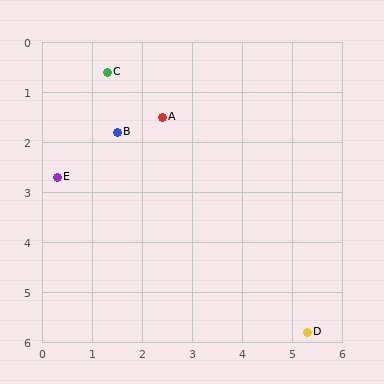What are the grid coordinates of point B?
Point B is at approximately (1.5, 1.8).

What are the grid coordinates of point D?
Point D is at approximately (5.3, 5.8).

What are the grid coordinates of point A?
Point A is at approximately (2.4, 1.5).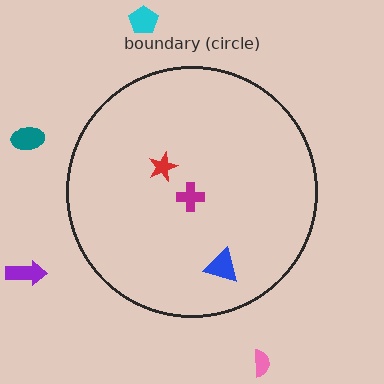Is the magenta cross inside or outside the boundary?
Inside.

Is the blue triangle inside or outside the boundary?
Inside.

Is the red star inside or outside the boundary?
Inside.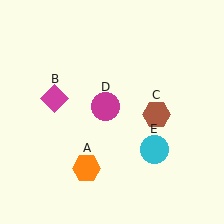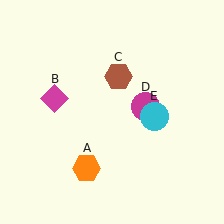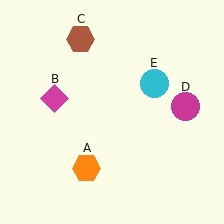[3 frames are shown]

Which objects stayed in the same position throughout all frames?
Orange hexagon (object A) and magenta diamond (object B) remained stationary.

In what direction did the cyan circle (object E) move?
The cyan circle (object E) moved up.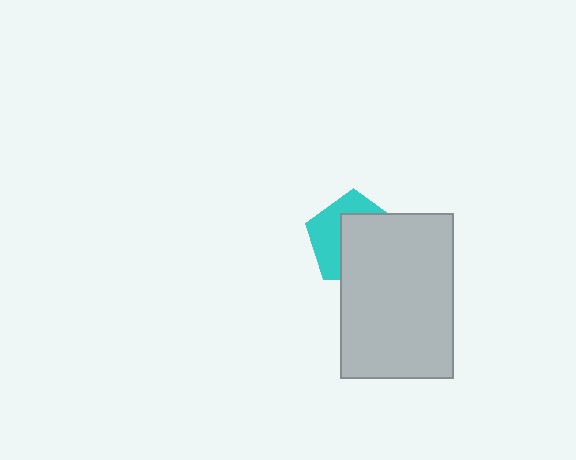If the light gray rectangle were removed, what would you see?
You would see the complete cyan pentagon.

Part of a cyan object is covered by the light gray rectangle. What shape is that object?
It is a pentagon.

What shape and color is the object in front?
The object in front is a light gray rectangle.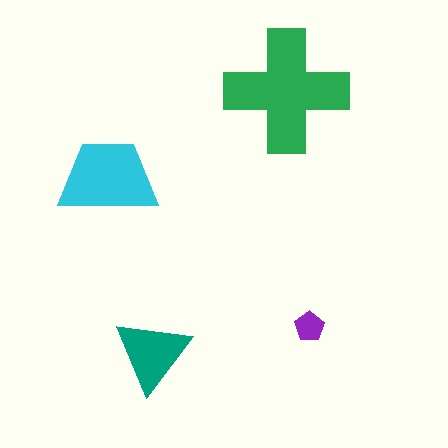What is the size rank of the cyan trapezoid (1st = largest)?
2nd.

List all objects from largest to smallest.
The green cross, the cyan trapezoid, the teal triangle, the purple pentagon.